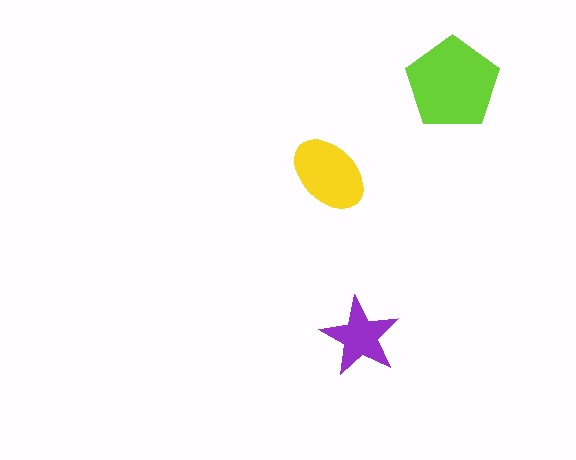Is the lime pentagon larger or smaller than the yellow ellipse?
Larger.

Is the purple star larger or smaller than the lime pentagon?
Smaller.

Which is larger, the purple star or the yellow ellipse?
The yellow ellipse.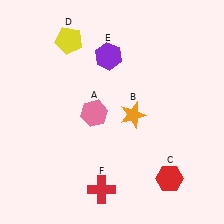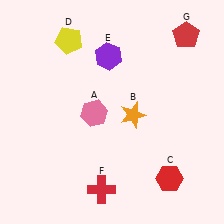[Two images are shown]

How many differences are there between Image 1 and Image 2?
There is 1 difference between the two images.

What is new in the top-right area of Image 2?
A red pentagon (G) was added in the top-right area of Image 2.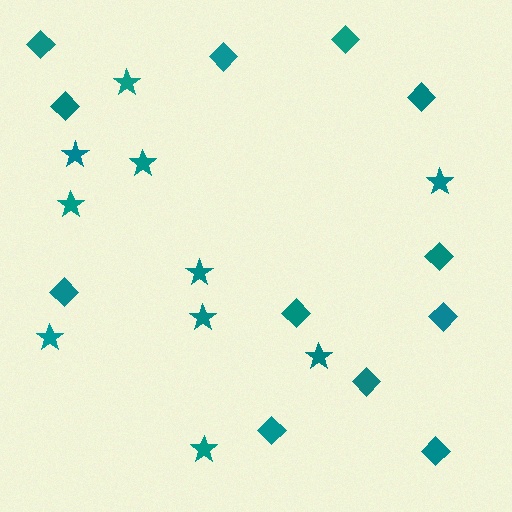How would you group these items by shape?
There are 2 groups: one group of stars (10) and one group of diamonds (12).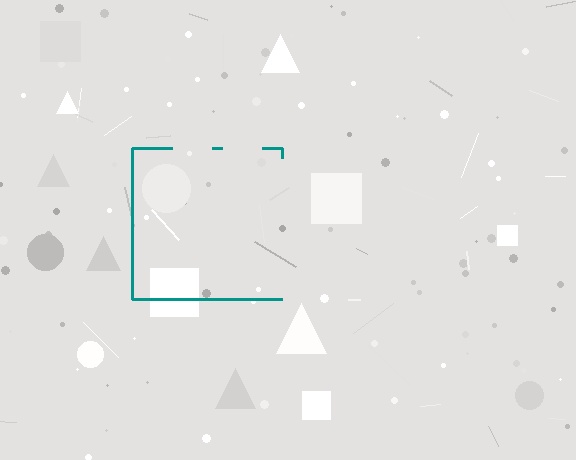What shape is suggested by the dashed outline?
The dashed outline suggests a square.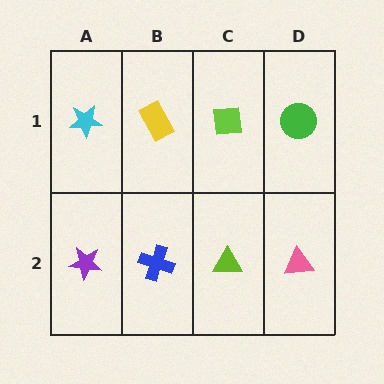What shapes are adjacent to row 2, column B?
A yellow rectangle (row 1, column B), a purple star (row 2, column A), a lime triangle (row 2, column C).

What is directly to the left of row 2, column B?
A purple star.